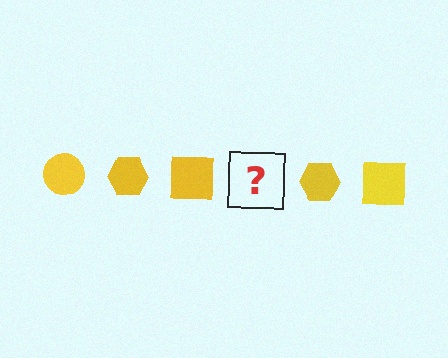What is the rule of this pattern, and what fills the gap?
The rule is that the pattern cycles through circle, hexagon, square shapes in yellow. The gap should be filled with a yellow circle.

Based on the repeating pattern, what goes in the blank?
The blank should be a yellow circle.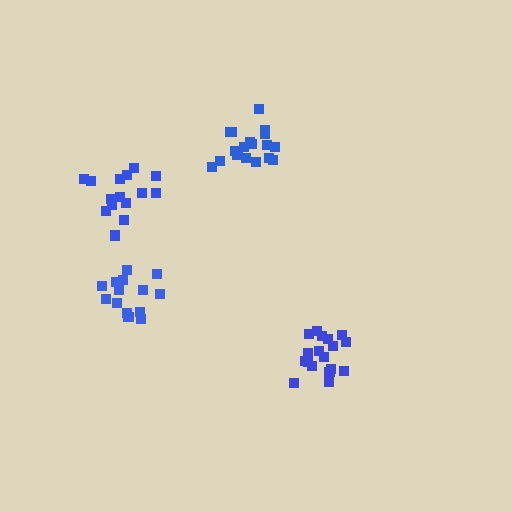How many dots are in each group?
Group 1: 19 dots, Group 2: 15 dots, Group 3: 15 dots, Group 4: 18 dots (67 total).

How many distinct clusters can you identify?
There are 4 distinct clusters.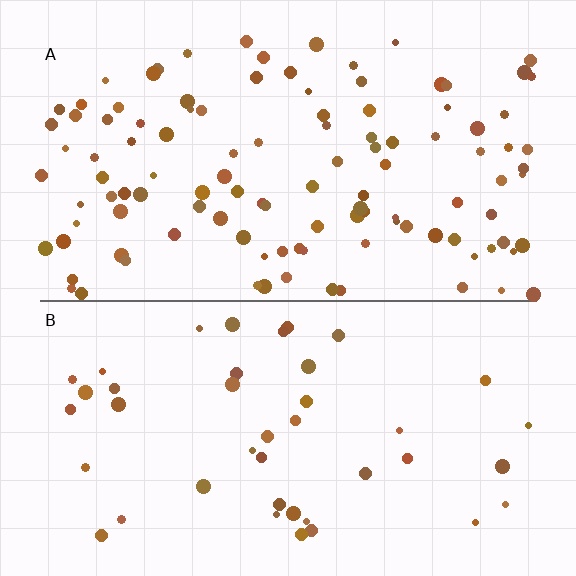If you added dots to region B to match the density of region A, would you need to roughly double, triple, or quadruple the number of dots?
Approximately triple.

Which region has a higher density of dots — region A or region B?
A (the top).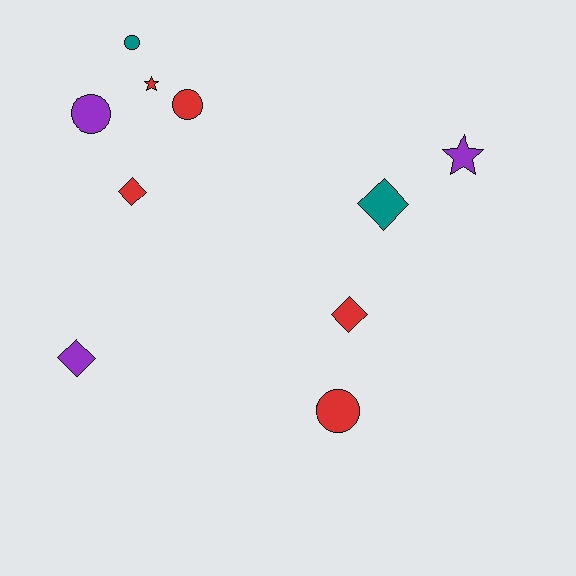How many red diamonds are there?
There are 2 red diamonds.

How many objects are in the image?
There are 10 objects.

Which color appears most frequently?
Red, with 5 objects.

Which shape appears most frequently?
Circle, with 4 objects.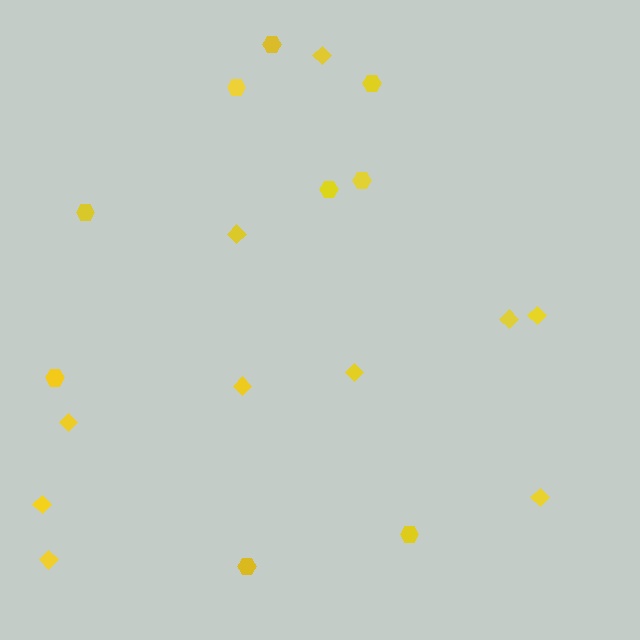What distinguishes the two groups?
There are 2 groups: one group of diamonds (10) and one group of hexagons (9).